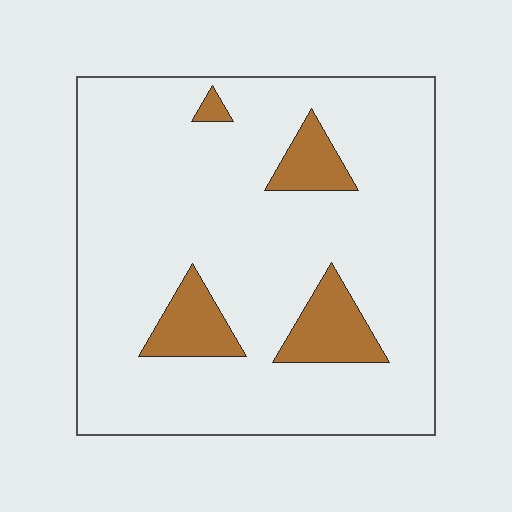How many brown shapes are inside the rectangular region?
4.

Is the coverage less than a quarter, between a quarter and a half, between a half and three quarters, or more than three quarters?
Less than a quarter.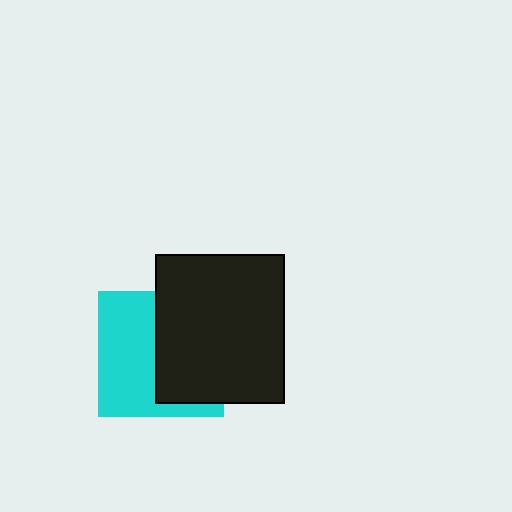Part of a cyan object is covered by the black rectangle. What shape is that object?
It is a square.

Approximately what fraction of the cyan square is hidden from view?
Roughly 48% of the cyan square is hidden behind the black rectangle.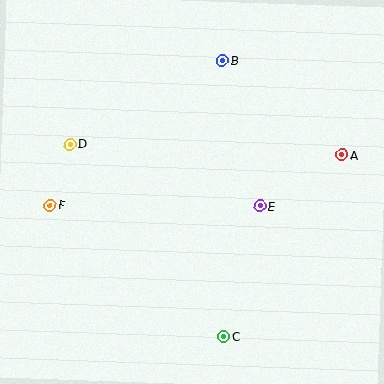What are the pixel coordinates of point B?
Point B is at (222, 61).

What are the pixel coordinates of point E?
Point E is at (260, 206).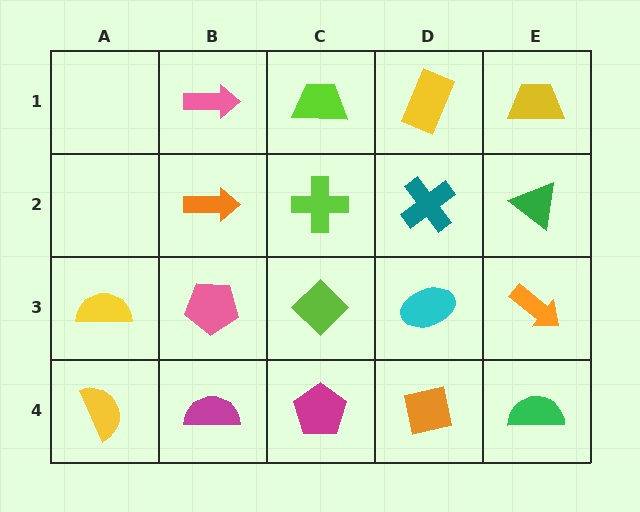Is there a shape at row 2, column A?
No, that cell is empty.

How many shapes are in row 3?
5 shapes.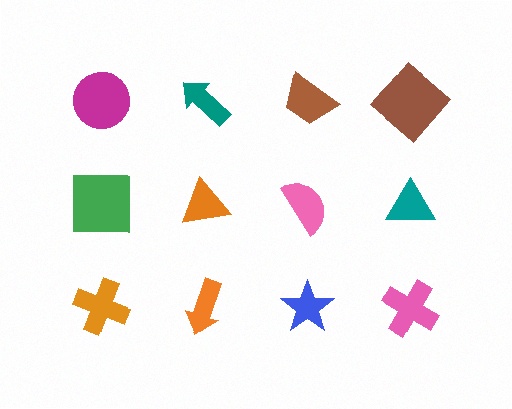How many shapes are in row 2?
4 shapes.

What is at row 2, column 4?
A teal triangle.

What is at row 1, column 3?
A brown trapezoid.